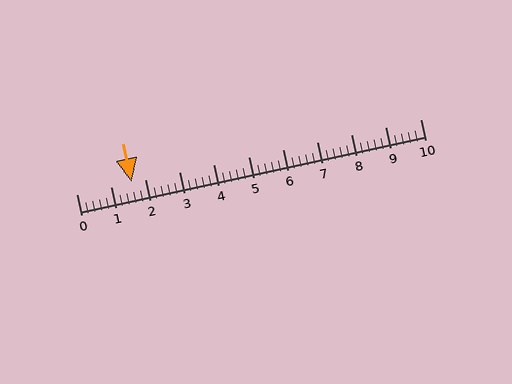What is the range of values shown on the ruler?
The ruler shows values from 0 to 10.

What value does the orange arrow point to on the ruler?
The orange arrow points to approximately 1.6.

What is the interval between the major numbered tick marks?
The major tick marks are spaced 1 units apart.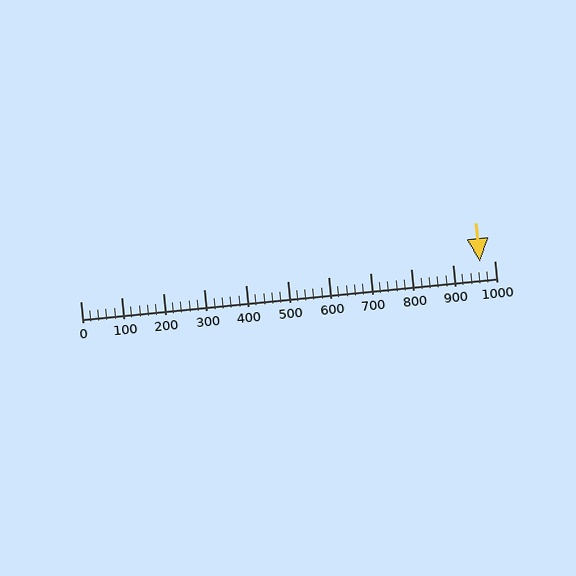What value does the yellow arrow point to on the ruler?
The yellow arrow points to approximately 965.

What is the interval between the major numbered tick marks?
The major tick marks are spaced 100 units apart.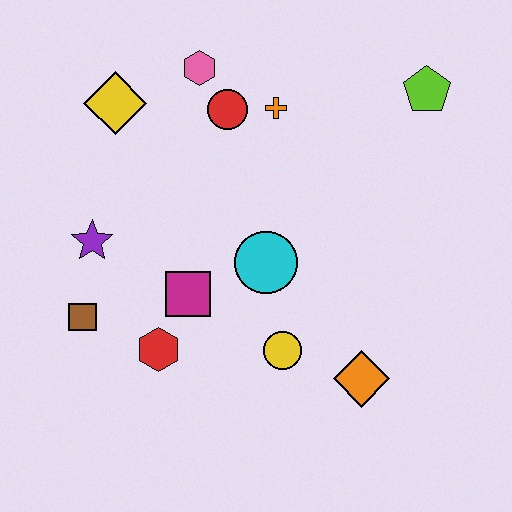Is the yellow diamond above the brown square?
Yes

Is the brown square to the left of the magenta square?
Yes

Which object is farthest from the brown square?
The lime pentagon is farthest from the brown square.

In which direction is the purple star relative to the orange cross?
The purple star is to the left of the orange cross.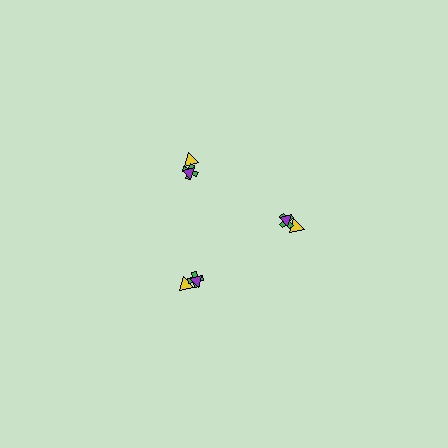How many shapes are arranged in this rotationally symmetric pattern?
There are 9 shapes, arranged in 3 groups of 3.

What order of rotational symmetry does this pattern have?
This pattern has 3-fold rotational symmetry.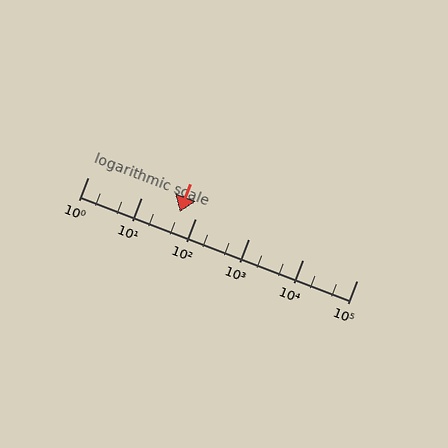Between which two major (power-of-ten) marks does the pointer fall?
The pointer is between 10 and 100.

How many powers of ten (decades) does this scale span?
The scale spans 5 decades, from 1 to 100000.